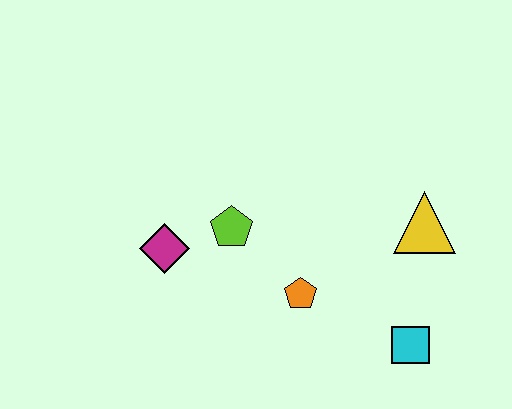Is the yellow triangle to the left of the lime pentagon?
No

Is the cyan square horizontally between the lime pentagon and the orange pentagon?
No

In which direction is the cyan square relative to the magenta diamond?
The cyan square is to the right of the magenta diamond.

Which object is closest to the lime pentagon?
The magenta diamond is closest to the lime pentagon.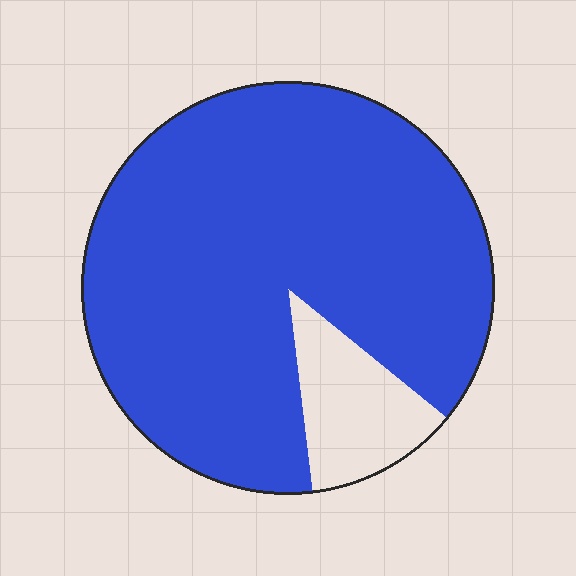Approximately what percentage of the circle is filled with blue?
Approximately 90%.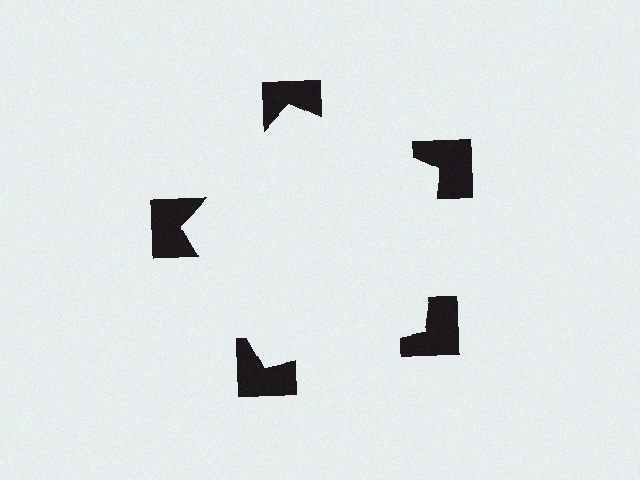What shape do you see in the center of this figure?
An illusory pentagon — its edges are inferred from the aligned wedge cuts in the notched squares, not physically drawn.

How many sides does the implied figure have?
5 sides.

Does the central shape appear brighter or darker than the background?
It typically appears slightly brighter than the background, even though no actual brightness change is drawn.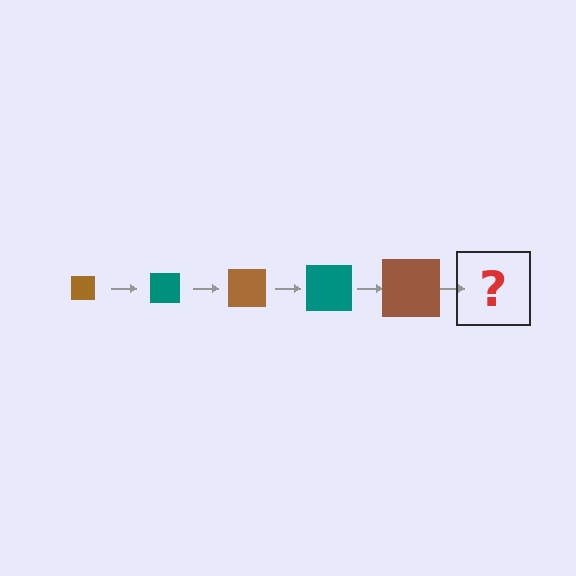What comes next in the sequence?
The next element should be a teal square, larger than the previous one.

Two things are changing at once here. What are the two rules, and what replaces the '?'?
The two rules are that the square grows larger each step and the color cycles through brown and teal. The '?' should be a teal square, larger than the previous one.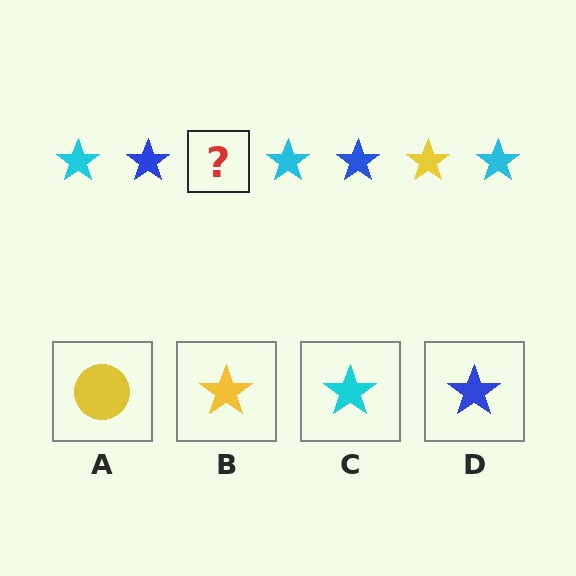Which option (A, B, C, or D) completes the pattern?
B.